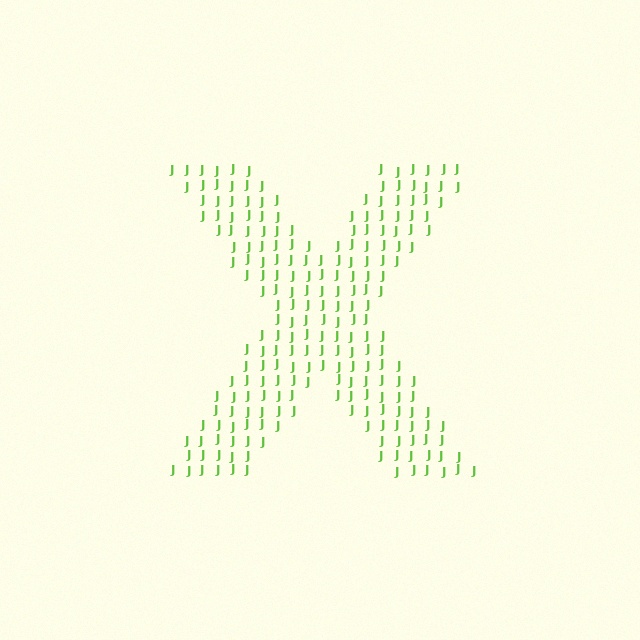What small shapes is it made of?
It is made of small letter J's.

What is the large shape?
The large shape is the letter X.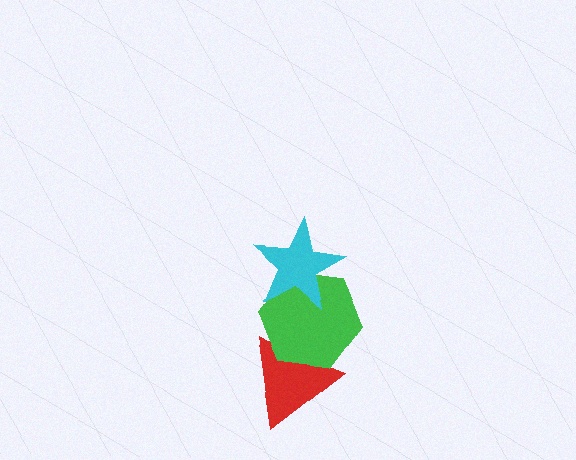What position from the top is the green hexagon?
The green hexagon is 2nd from the top.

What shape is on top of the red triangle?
The green hexagon is on top of the red triangle.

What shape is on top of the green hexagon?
The cyan star is on top of the green hexagon.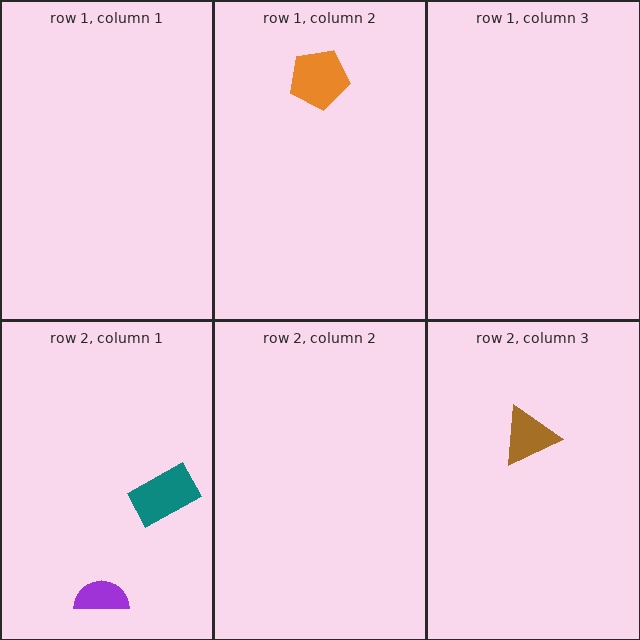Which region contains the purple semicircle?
The row 2, column 1 region.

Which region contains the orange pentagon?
The row 1, column 2 region.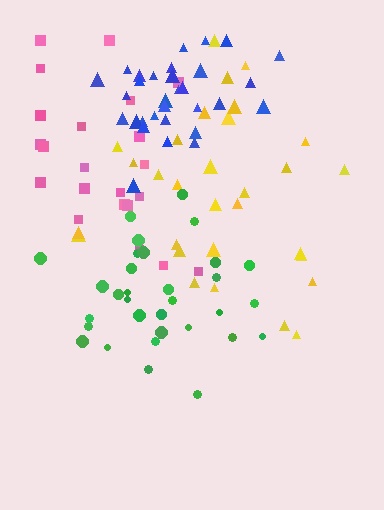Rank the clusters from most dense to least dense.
blue, green, yellow, pink.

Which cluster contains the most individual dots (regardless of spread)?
Green (33).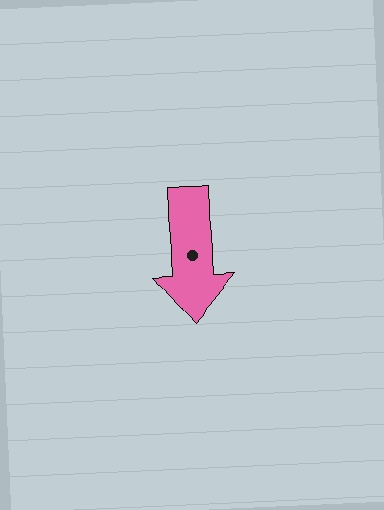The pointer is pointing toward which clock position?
Roughly 6 o'clock.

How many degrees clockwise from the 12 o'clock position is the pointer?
Approximately 179 degrees.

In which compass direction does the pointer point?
South.